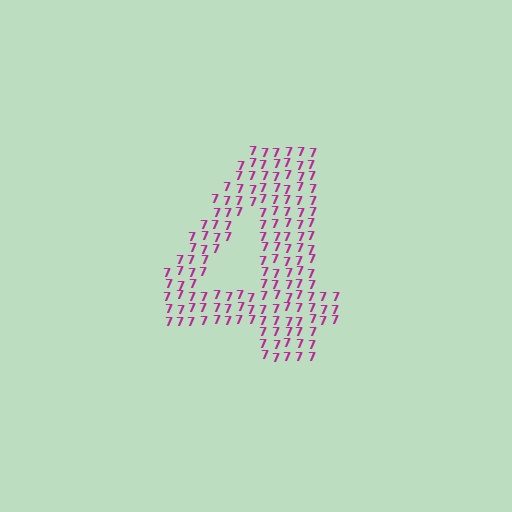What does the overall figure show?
The overall figure shows the digit 4.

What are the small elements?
The small elements are digit 7's.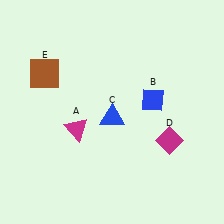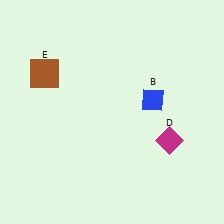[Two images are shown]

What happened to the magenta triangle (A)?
The magenta triangle (A) was removed in Image 2. It was in the bottom-left area of Image 1.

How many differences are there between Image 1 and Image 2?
There are 2 differences between the two images.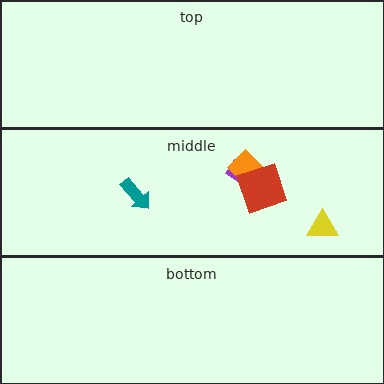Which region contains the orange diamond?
The middle region.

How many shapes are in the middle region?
5.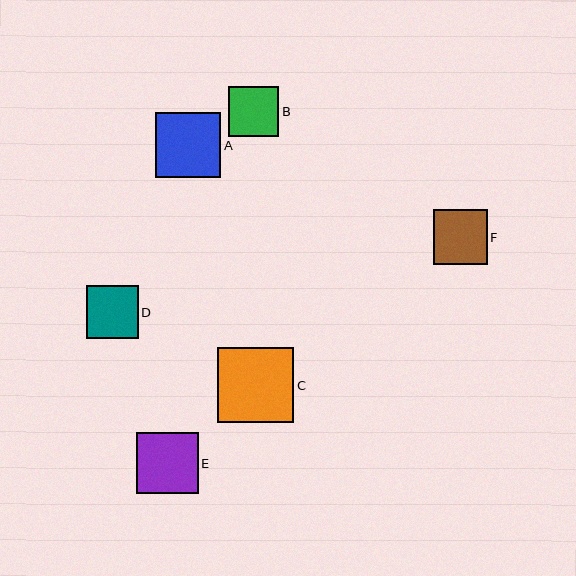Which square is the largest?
Square C is the largest with a size of approximately 76 pixels.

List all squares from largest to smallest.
From largest to smallest: C, A, E, F, D, B.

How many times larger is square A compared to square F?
Square A is approximately 1.2 times the size of square F.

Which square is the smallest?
Square B is the smallest with a size of approximately 50 pixels.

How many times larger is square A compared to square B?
Square A is approximately 1.3 times the size of square B.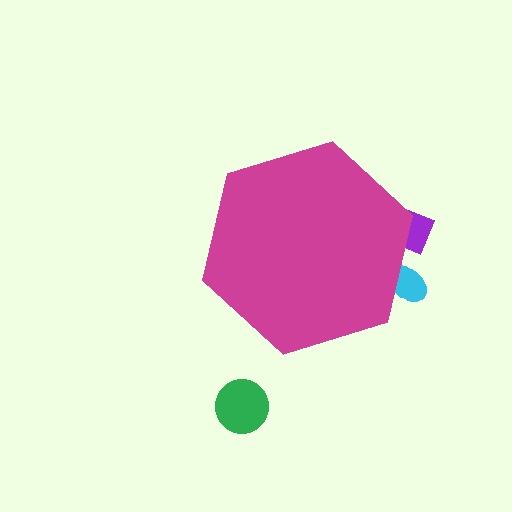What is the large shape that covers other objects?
A magenta hexagon.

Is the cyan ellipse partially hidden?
Yes, the cyan ellipse is partially hidden behind the magenta hexagon.